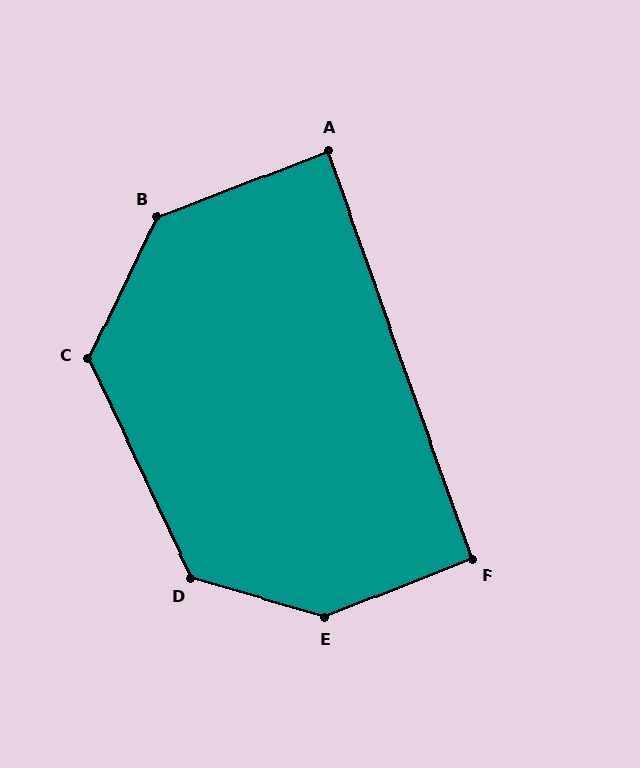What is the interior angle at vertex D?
Approximately 131 degrees (obtuse).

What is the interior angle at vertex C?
Approximately 129 degrees (obtuse).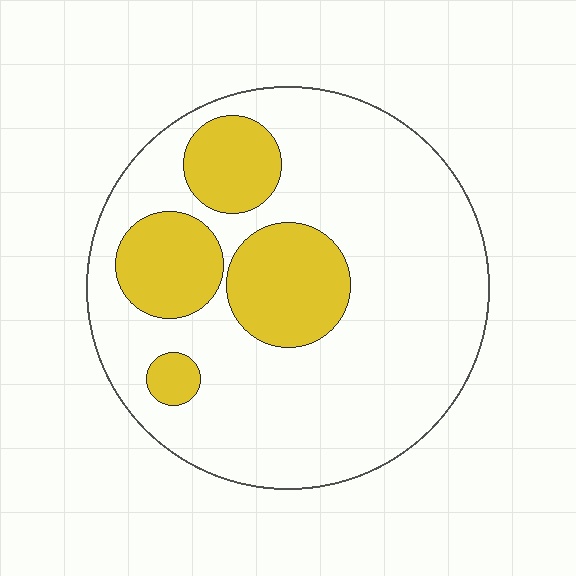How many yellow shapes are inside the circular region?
4.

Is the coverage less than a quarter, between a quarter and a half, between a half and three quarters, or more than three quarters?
Less than a quarter.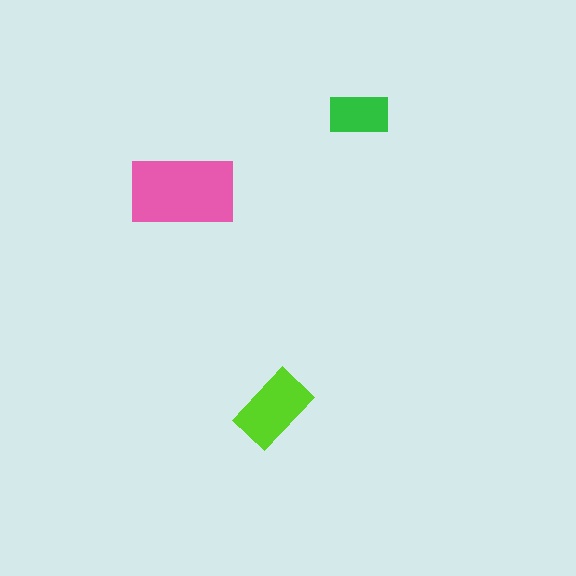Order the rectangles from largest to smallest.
the pink one, the lime one, the green one.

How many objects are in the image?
There are 3 objects in the image.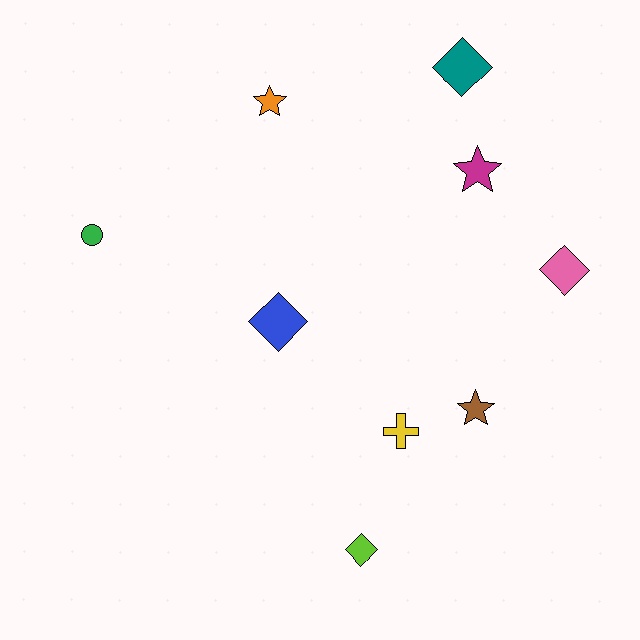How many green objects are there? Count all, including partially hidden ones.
There is 1 green object.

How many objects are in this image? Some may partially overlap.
There are 9 objects.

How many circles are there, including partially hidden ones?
There is 1 circle.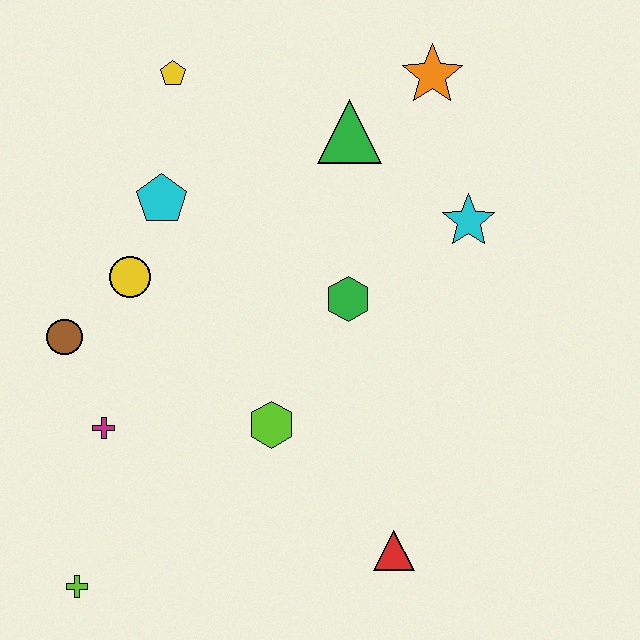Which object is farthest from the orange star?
The lime cross is farthest from the orange star.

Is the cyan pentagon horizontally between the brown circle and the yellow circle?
No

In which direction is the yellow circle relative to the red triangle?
The yellow circle is above the red triangle.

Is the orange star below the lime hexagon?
No